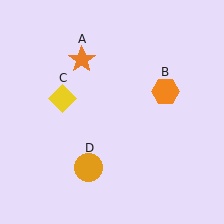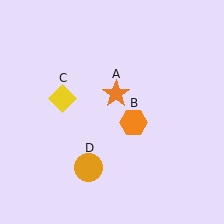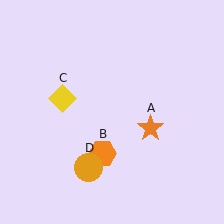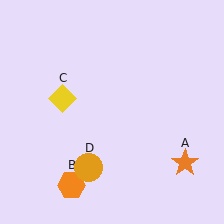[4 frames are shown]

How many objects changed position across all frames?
2 objects changed position: orange star (object A), orange hexagon (object B).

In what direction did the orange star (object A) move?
The orange star (object A) moved down and to the right.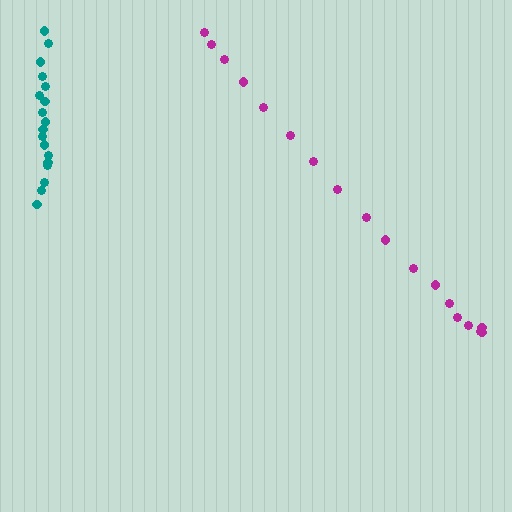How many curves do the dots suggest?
There are 2 distinct paths.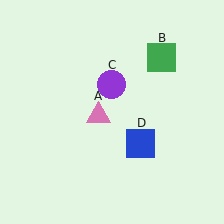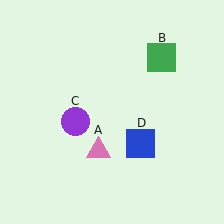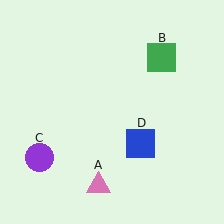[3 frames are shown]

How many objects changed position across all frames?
2 objects changed position: pink triangle (object A), purple circle (object C).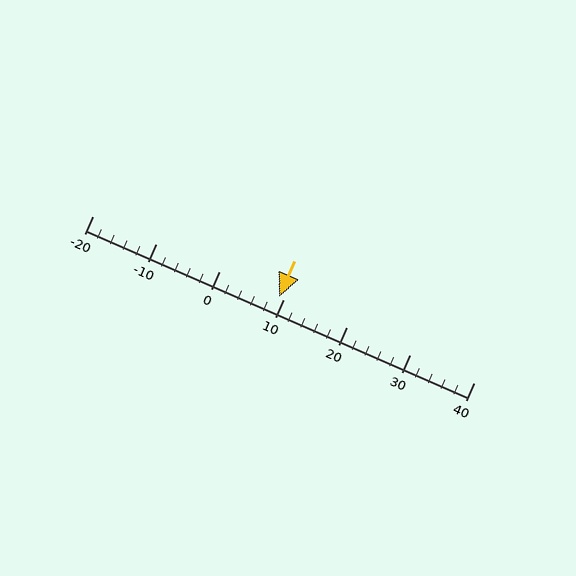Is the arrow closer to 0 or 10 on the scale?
The arrow is closer to 10.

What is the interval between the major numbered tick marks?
The major tick marks are spaced 10 units apart.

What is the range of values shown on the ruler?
The ruler shows values from -20 to 40.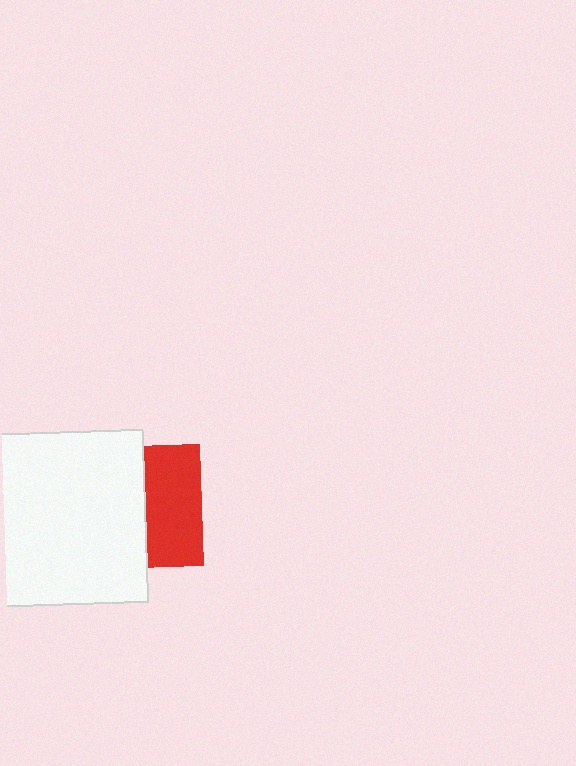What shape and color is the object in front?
The object in front is a white square.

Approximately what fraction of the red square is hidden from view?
Roughly 53% of the red square is hidden behind the white square.